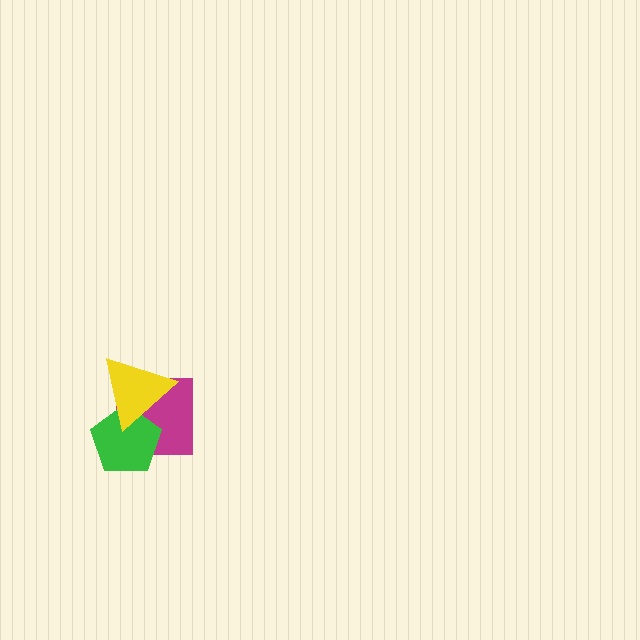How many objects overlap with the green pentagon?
2 objects overlap with the green pentagon.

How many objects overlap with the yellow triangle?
2 objects overlap with the yellow triangle.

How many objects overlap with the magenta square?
2 objects overlap with the magenta square.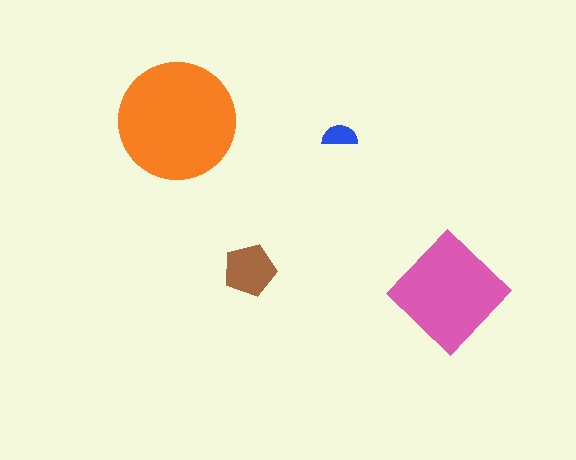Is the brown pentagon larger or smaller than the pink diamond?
Smaller.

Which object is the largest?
The orange circle.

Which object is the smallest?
The blue semicircle.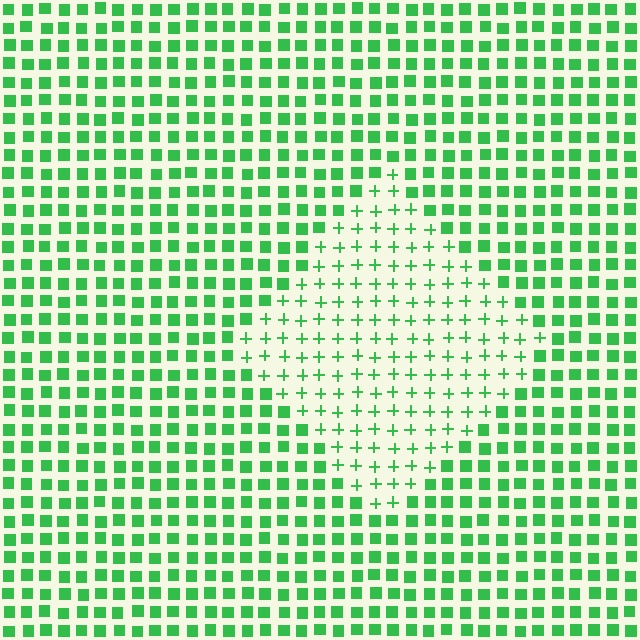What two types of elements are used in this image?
The image uses plus signs inside the diamond region and squares outside it.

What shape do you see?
I see a diamond.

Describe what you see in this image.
The image is filled with small green elements arranged in a uniform grid. A diamond-shaped region contains plus signs, while the surrounding area contains squares. The boundary is defined purely by the change in element shape.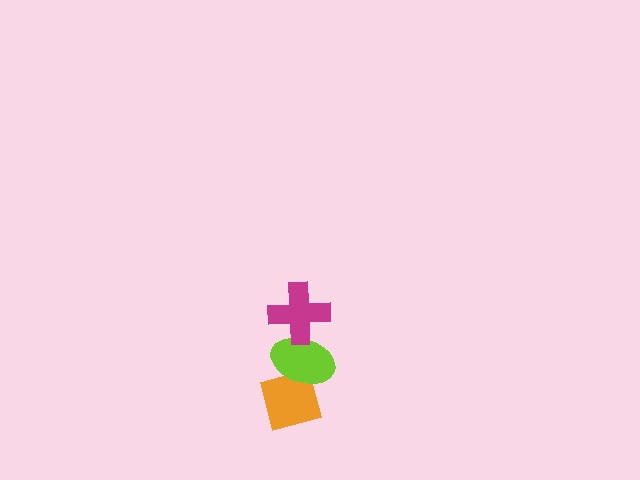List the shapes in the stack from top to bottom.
From top to bottom: the magenta cross, the lime ellipse, the orange square.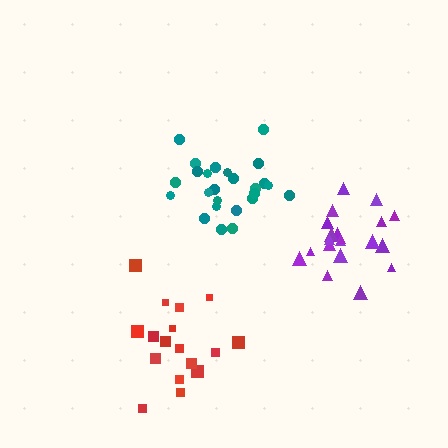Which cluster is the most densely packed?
Purple.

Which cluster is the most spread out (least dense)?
Red.